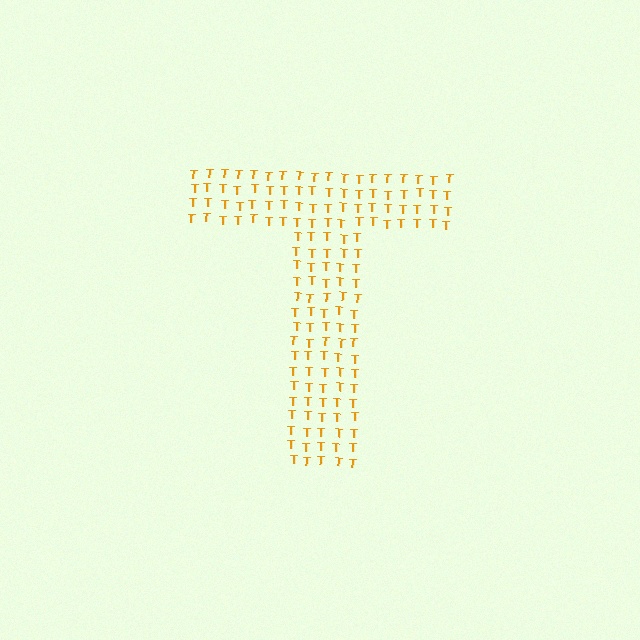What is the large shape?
The large shape is the letter T.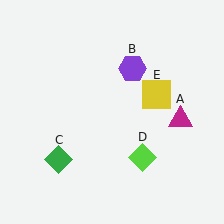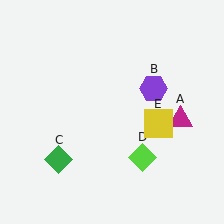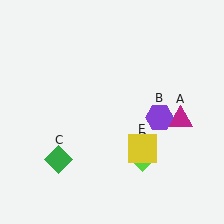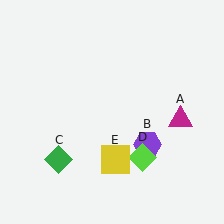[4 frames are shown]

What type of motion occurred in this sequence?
The purple hexagon (object B), yellow square (object E) rotated clockwise around the center of the scene.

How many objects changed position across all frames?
2 objects changed position: purple hexagon (object B), yellow square (object E).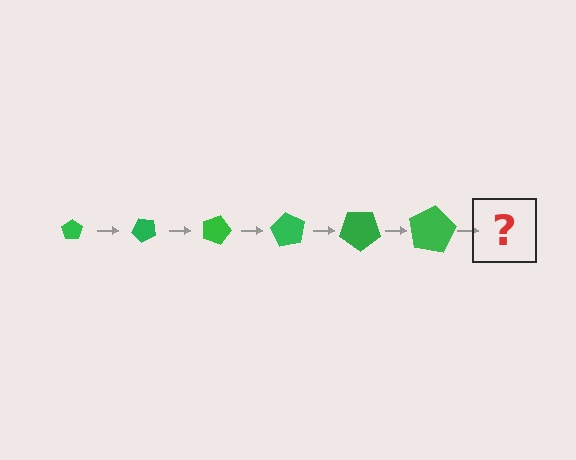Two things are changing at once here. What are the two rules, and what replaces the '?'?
The two rules are that the pentagon grows larger each step and it rotates 45 degrees each step. The '?' should be a pentagon, larger than the previous one and rotated 270 degrees from the start.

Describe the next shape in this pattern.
It should be a pentagon, larger than the previous one and rotated 270 degrees from the start.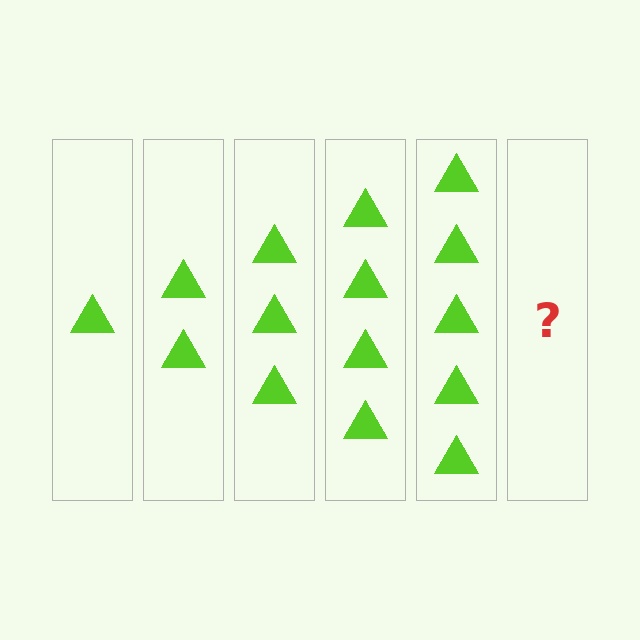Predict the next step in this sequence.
The next step is 6 triangles.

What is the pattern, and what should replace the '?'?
The pattern is that each step adds one more triangle. The '?' should be 6 triangles.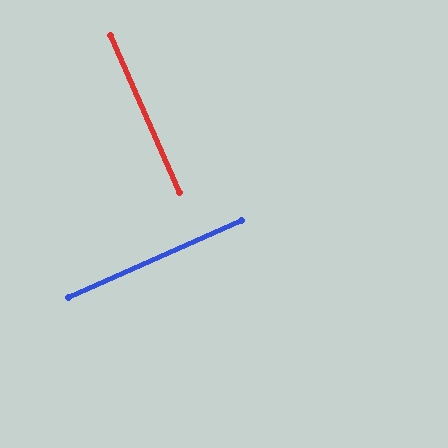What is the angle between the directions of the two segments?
Approximately 90 degrees.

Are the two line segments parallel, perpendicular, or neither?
Perpendicular — they meet at approximately 90°.